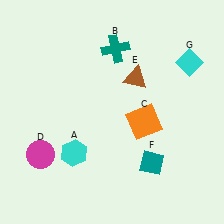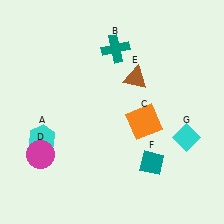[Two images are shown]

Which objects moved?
The objects that moved are: the cyan hexagon (A), the cyan diamond (G).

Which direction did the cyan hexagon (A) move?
The cyan hexagon (A) moved left.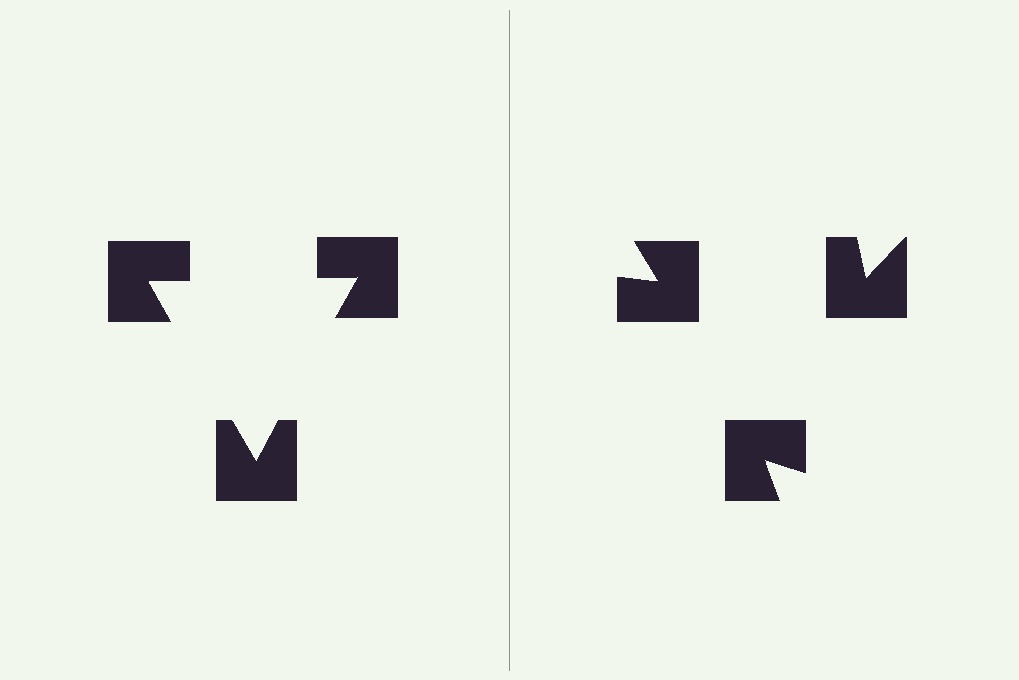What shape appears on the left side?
An illusory triangle.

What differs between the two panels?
The notched squares are positioned identically on both sides; only the wedge orientations differ. On the left they align to a triangle; on the right they are misaligned.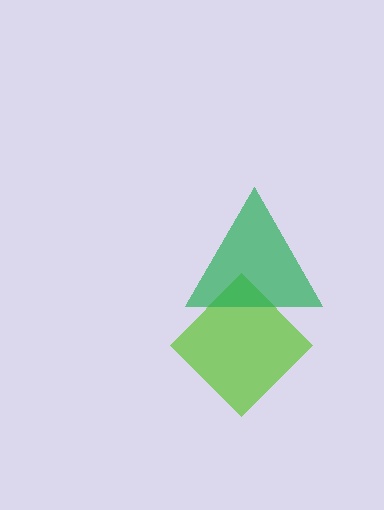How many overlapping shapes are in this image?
There are 2 overlapping shapes in the image.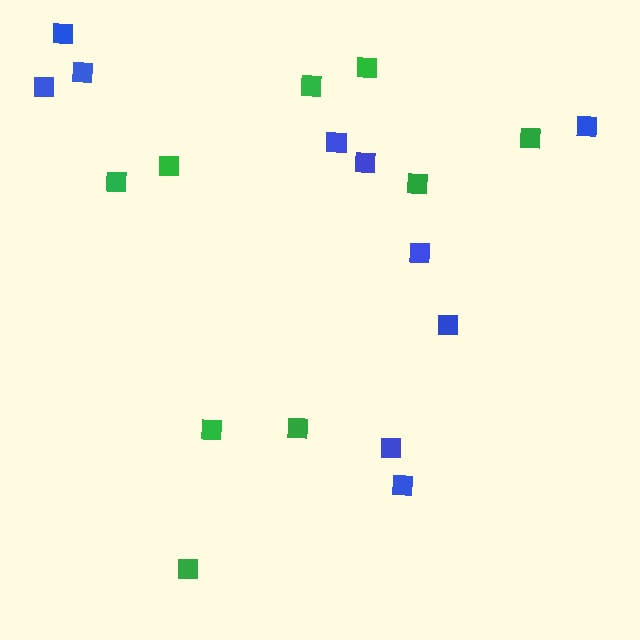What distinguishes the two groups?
There are 2 groups: one group of blue squares (10) and one group of green squares (9).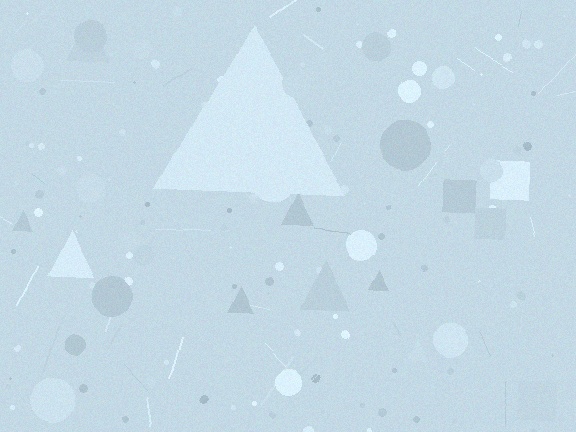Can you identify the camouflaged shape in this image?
The camouflaged shape is a triangle.